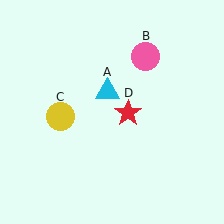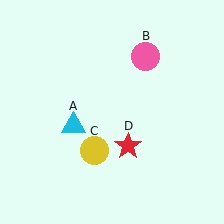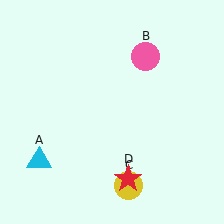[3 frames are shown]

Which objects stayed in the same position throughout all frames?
Pink circle (object B) remained stationary.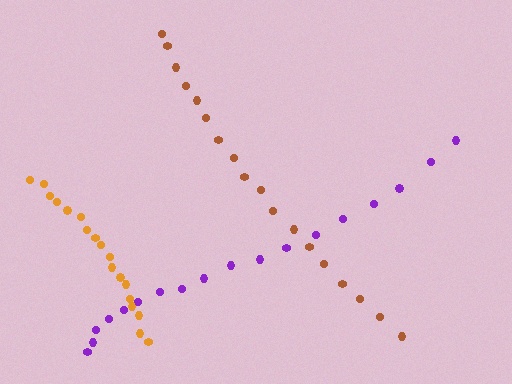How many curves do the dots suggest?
There are 3 distinct paths.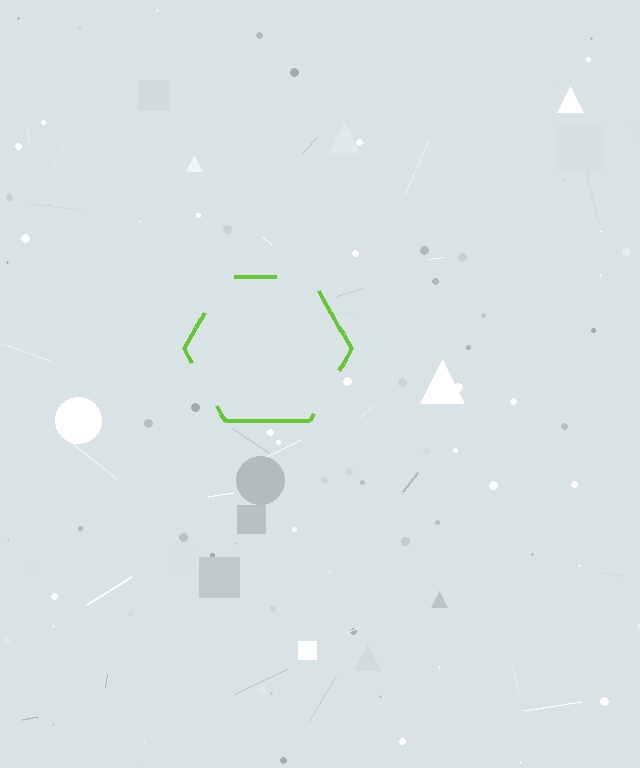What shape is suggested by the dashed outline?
The dashed outline suggests a hexagon.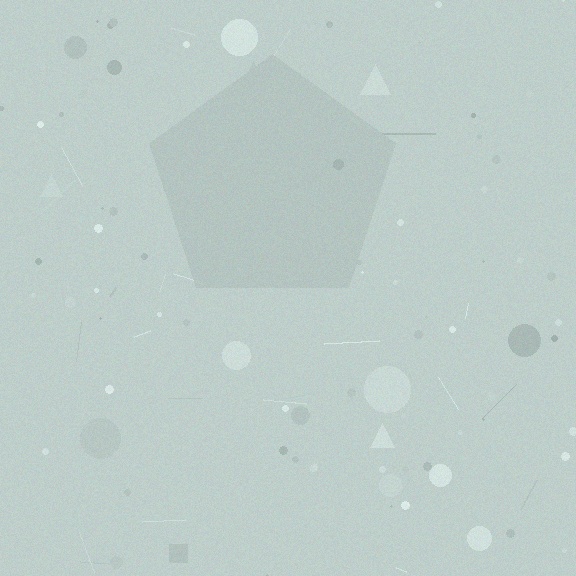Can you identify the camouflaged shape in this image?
The camouflaged shape is a pentagon.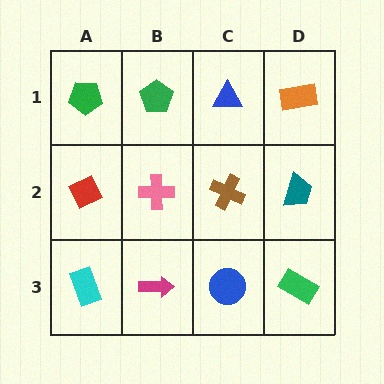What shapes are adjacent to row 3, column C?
A brown cross (row 2, column C), a magenta arrow (row 3, column B), a green rectangle (row 3, column D).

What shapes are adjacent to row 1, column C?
A brown cross (row 2, column C), a green pentagon (row 1, column B), an orange rectangle (row 1, column D).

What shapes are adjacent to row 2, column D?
An orange rectangle (row 1, column D), a green rectangle (row 3, column D), a brown cross (row 2, column C).